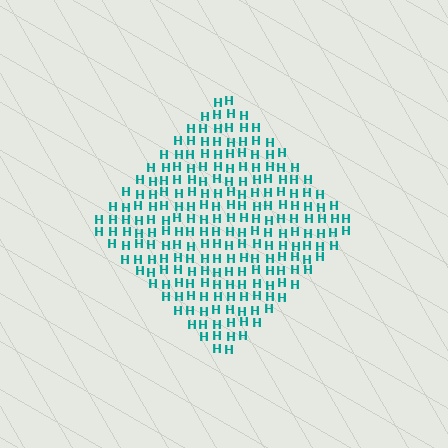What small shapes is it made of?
It is made of small letter H's.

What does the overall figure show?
The overall figure shows a diamond.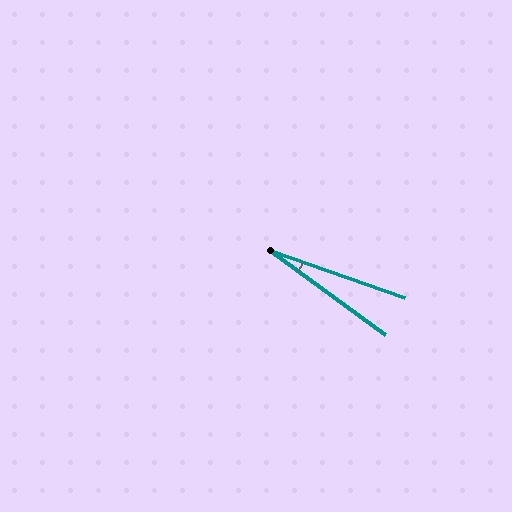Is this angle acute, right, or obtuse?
It is acute.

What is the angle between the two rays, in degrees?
Approximately 17 degrees.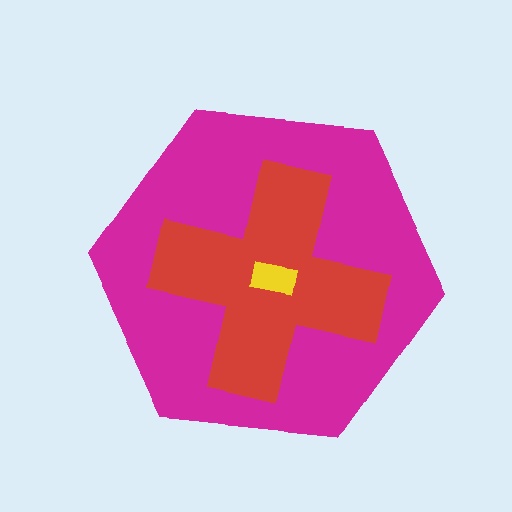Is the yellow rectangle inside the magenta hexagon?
Yes.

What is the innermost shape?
The yellow rectangle.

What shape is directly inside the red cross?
The yellow rectangle.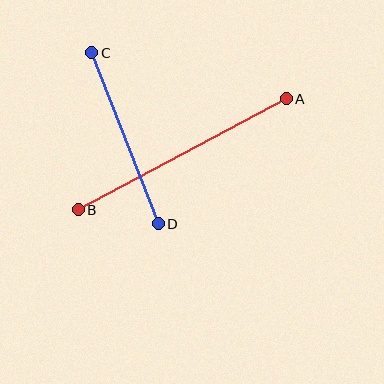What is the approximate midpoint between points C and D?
The midpoint is at approximately (125, 138) pixels.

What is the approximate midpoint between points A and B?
The midpoint is at approximately (182, 154) pixels.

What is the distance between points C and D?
The distance is approximately 183 pixels.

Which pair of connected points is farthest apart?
Points A and B are farthest apart.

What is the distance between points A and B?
The distance is approximately 236 pixels.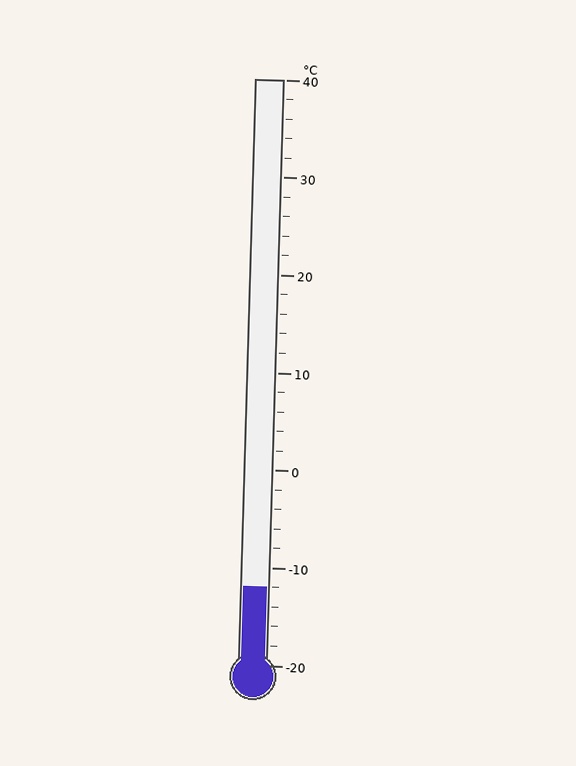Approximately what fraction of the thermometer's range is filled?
The thermometer is filled to approximately 15% of its range.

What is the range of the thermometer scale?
The thermometer scale ranges from -20°C to 40°C.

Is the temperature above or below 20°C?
The temperature is below 20°C.